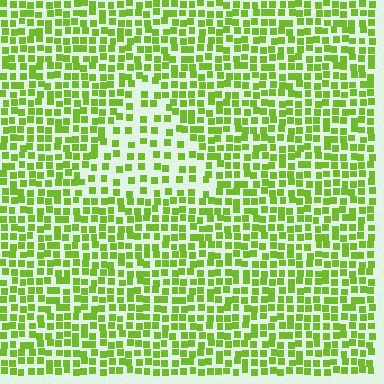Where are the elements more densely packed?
The elements are more densely packed outside the triangle boundary.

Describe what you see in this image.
The image contains small lime elements arranged at two different densities. A triangle-shaped region is visible where the elements are less densely packed than the surrounding area.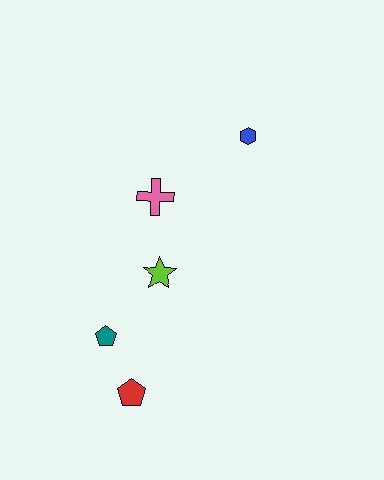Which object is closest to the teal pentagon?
The red pentagon is closest to the teal pentagon.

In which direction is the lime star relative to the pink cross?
The lime star is below the pink cross.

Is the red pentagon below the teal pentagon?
Yes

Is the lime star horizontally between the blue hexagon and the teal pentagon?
Yes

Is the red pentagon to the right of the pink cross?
No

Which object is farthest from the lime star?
The blue hexagon is farthest from the lime star.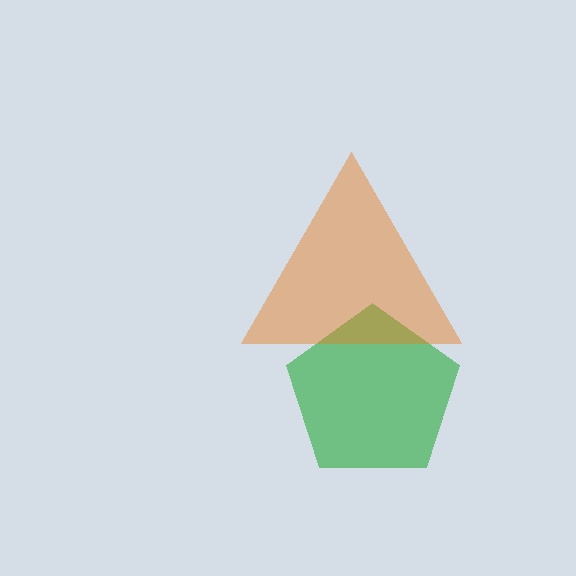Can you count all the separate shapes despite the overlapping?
Yes, there are 2 separate shapes.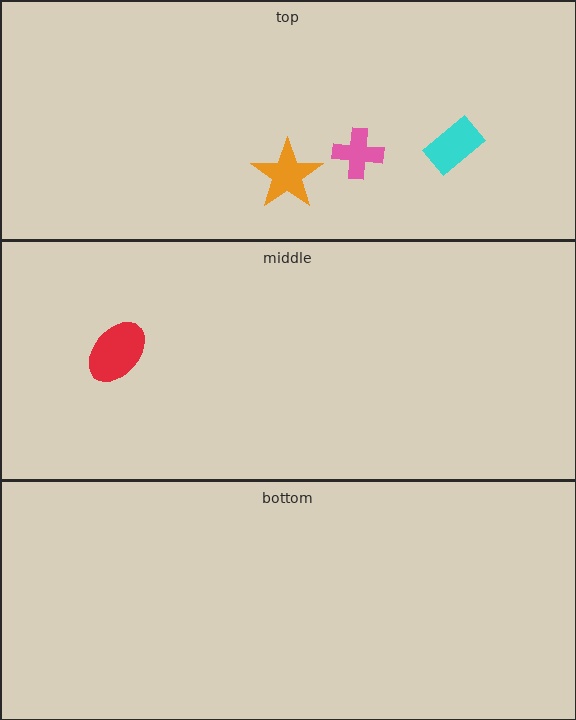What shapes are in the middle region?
The red ellipse.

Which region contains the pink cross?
The top region.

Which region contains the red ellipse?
The middle region.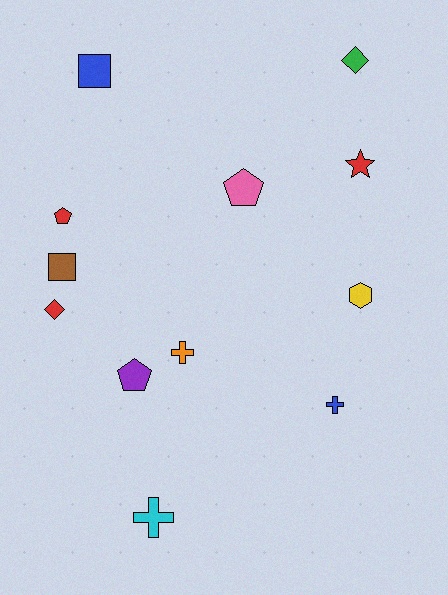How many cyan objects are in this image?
There is 1 cyan object.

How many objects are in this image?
There are 12 objects.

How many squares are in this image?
There are 2 squares.